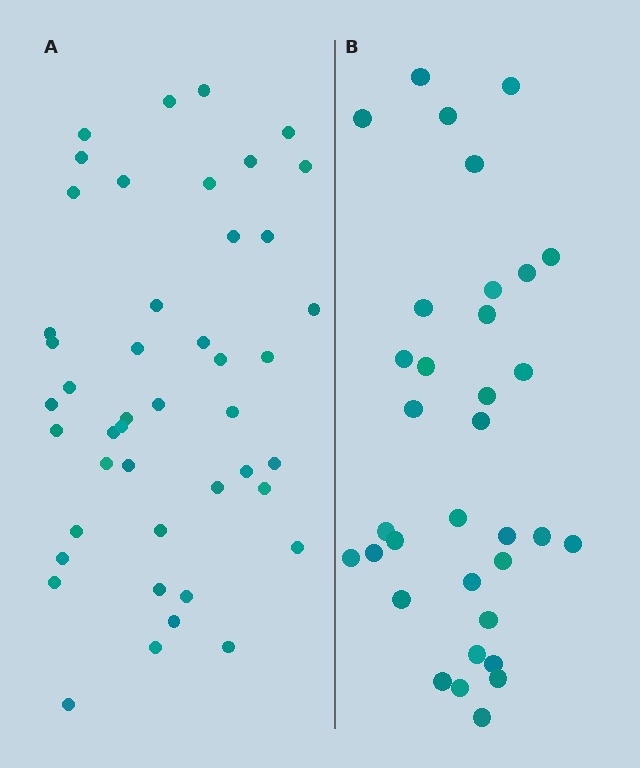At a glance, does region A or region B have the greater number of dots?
Region A (the left region) has more dots.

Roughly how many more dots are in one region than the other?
Region A has roughly 12 or so more dots than region B.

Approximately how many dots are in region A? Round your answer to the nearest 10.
About 40 dots. (The exact count is 45, which rounds to 40.)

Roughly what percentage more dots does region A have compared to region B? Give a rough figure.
About 30% more.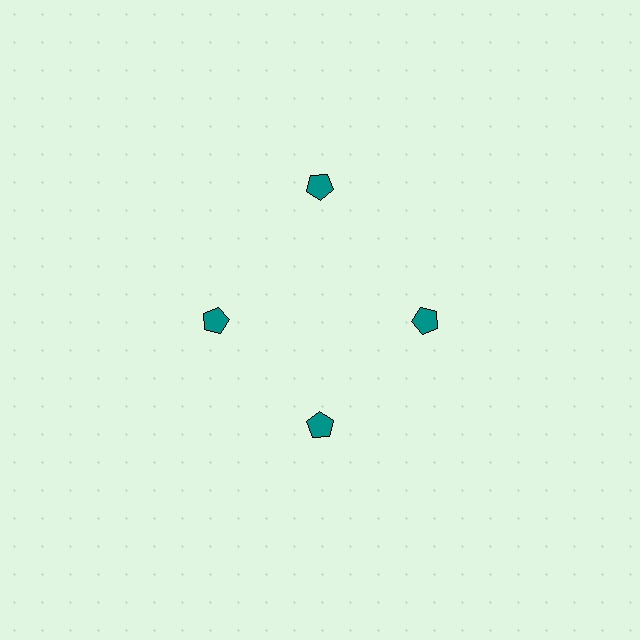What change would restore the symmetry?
The symmetry would be restored by moving it inward, back onto the ring so that all 4 pentagons sit at equal angles and equal distance from the center.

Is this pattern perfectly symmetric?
No. The 4 teal pentagons are arranged in a ring, but one element near the 12 o'clock position is pushed outward from the center, breaking the 4-fold rotational symmetry.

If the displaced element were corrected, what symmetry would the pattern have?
It would have 4-fold rotational symmetry — the pattern would map onto itself every 90 degrees.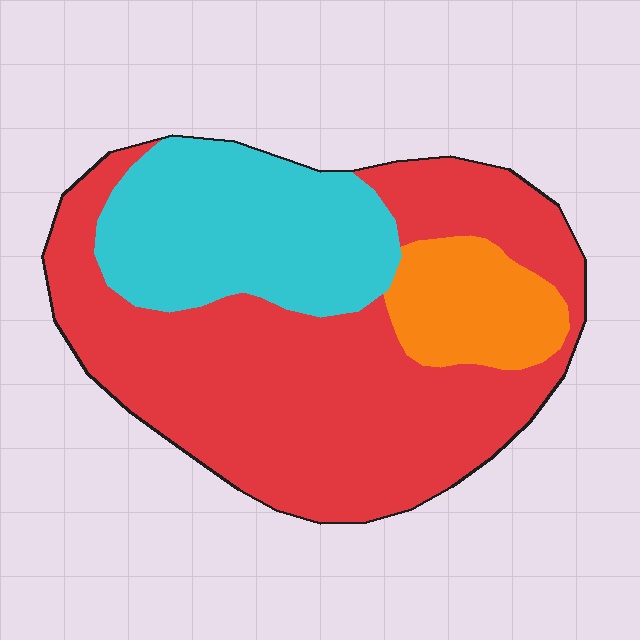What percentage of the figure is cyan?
Cyan takes up between a quarter and a half of the figure.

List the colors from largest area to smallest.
From largest to smallest: red, cyan, orange.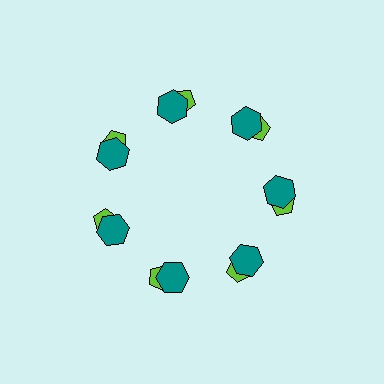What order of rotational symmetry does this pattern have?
This pattern has 7-fold rotational symmetry.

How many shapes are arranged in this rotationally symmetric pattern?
There are 14 shapes, arranged in 7 groups of 2.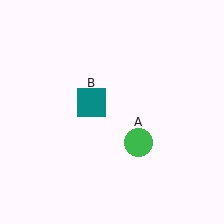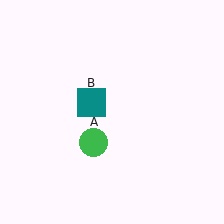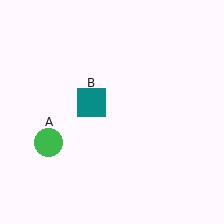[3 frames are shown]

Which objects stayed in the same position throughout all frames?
Teal square (object B) remained stationary.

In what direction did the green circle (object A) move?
The green circle (object A) moved left.